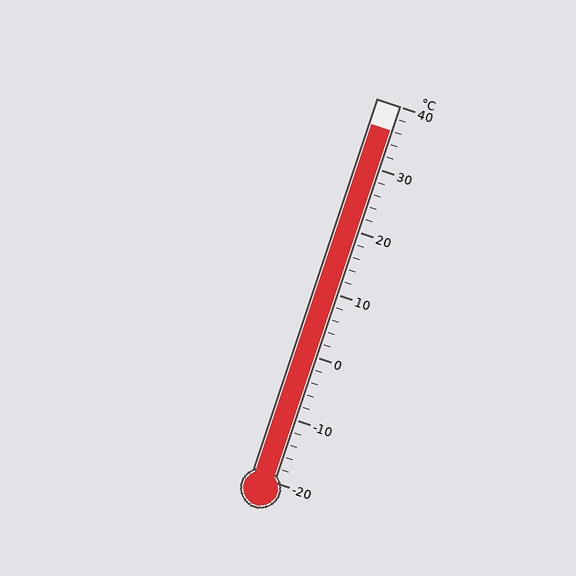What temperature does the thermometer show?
The thermometer shows approximately 36°C.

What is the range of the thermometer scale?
The thermometer scale ranges from -20°C to 40°C.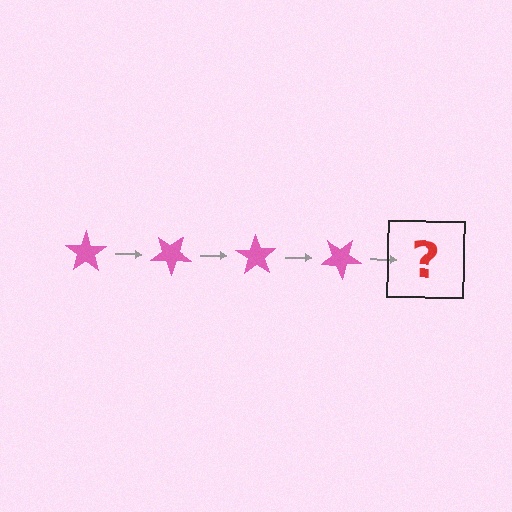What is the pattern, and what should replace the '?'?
The pattern is that the star rotates 35 degrees each step. The '?' should be a pink star rotated 140 degrees.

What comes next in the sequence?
The next element should be a pink star rotated 140 degrees.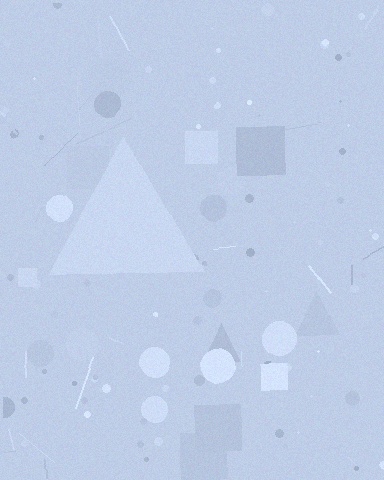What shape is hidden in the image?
A triangle is hidden in the image.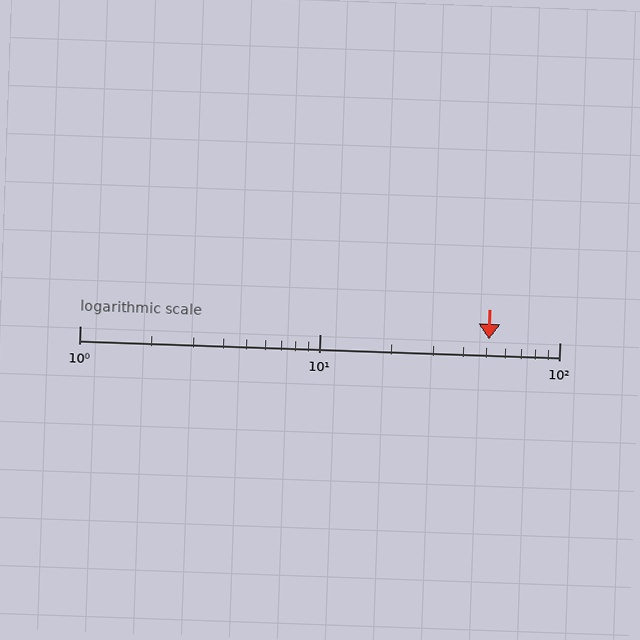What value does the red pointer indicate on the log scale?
The pointer indicates approximately 51.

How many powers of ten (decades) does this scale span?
The scale spans 2 decades, from 1 to 100.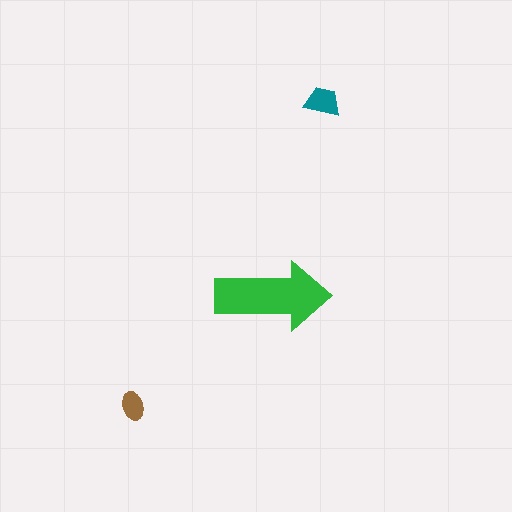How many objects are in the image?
There are 3 objects in the image.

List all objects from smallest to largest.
The brown ellipse, the teal trapezoid, the green arrow.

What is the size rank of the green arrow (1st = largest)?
1st.